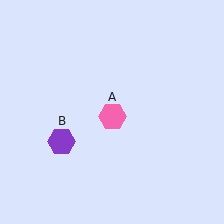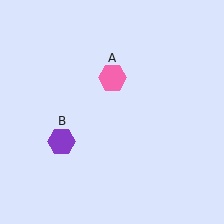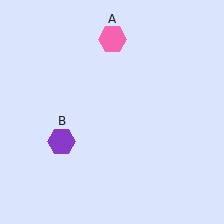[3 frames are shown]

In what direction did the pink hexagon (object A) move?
The pink hexagon (object A) moved up.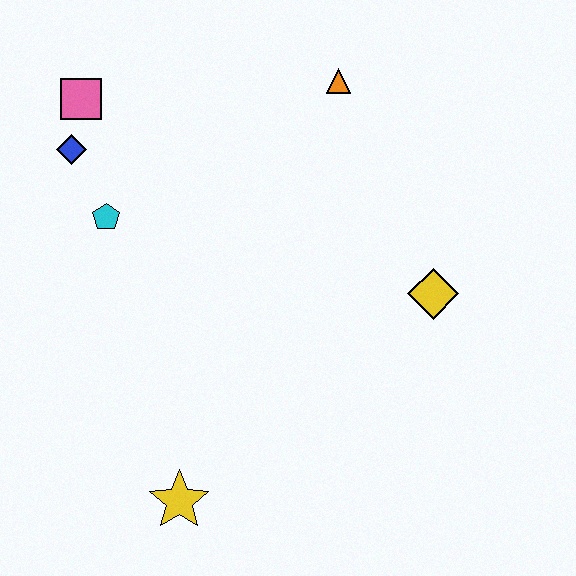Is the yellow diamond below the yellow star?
No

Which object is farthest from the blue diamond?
The yellow diamond is farthest from the blue diamond.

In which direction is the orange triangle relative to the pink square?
The orange triangle is to the right of the pink square.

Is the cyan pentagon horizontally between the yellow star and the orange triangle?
No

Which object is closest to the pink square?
The blue diamond is closest to the pink square.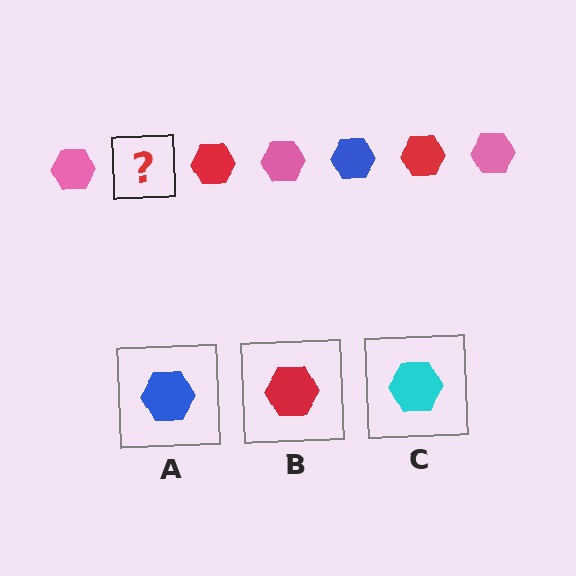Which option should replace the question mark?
Option A.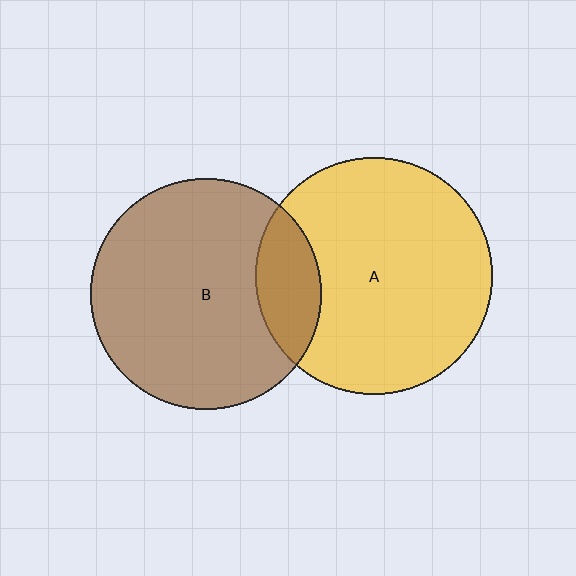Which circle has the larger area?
Circle A (yellow).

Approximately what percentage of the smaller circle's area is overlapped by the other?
Approximately 15%.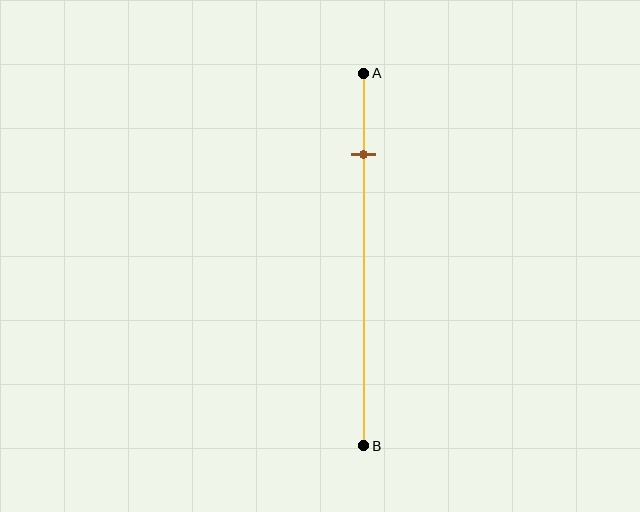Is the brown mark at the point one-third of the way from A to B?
No, the mark is at about 20% from A, not at the 33% one-third point.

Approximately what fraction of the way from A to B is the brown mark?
The brown mark is approximately 20% of the way from A to B.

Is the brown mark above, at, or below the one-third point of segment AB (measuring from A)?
The brown mark is above the one-third point of segment AB.